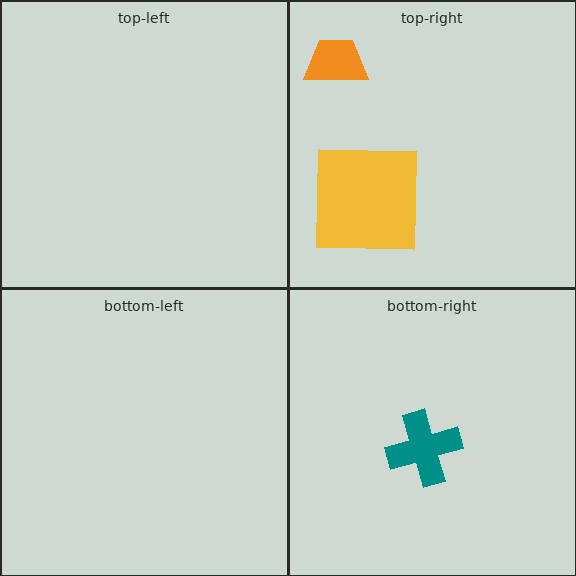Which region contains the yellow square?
The top-right region.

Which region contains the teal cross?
The bottom-right region.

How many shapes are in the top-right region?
2.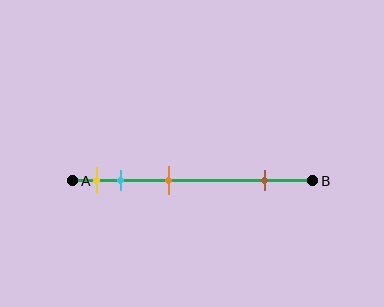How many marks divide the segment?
There are 4 marks dividing the segment.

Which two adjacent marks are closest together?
The yellow and cyan marks are the closest adjacent pair.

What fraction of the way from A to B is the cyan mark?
The cyan mark is approximately 20% (0.2) of the way from A to B.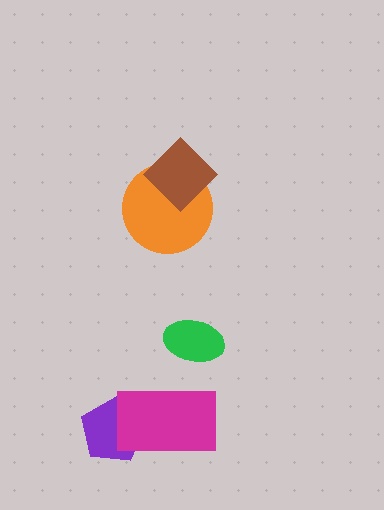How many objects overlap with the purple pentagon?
1 object overlaps with the purple pentagon.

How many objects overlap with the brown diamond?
1 object overlaps with the brown diamond.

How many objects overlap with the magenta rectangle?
1 object overlaps with the magenta rectangle.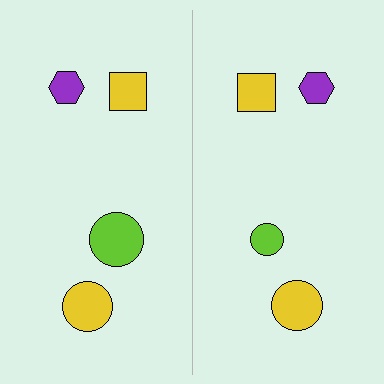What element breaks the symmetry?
The lime circle on the right side has a different size than its mirror counterpart.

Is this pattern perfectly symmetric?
No, the pattern is not perfectly symmetric. The lime circle on the right side has a different size than its mirror counterpart.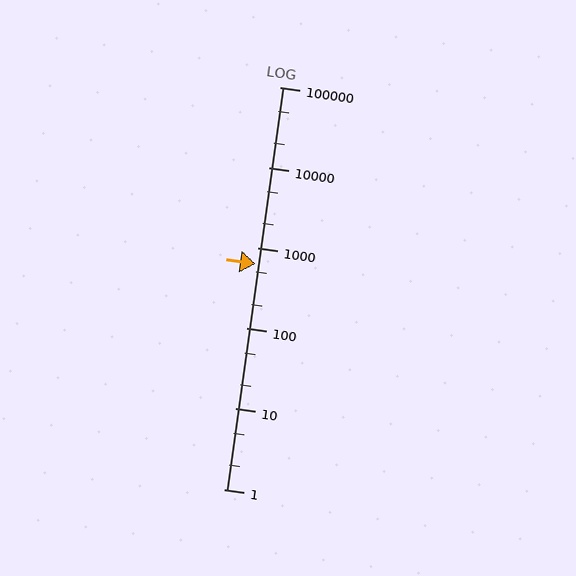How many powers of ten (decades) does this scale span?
The scale spans 5 decades, from 1 to 100000.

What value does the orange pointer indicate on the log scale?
The pointer indicates approximately 640.